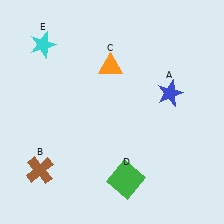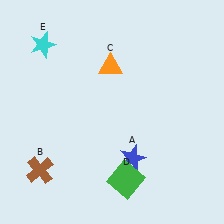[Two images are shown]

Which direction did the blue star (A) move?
The blue star (A) moved down.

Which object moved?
The blue star (A) moved down.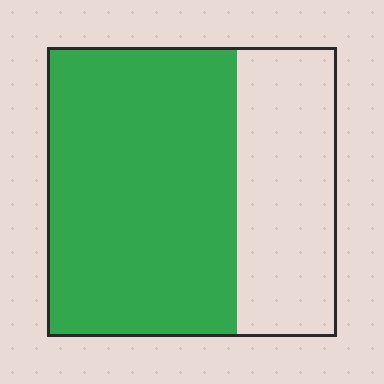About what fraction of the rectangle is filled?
About two thirds (2/3).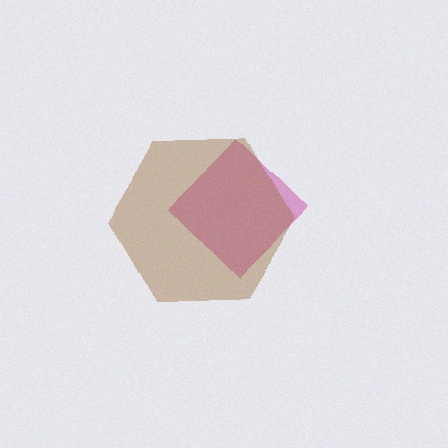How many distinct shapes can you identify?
There are 2 distinct shapes: a magenta diamond, a brown hexagon.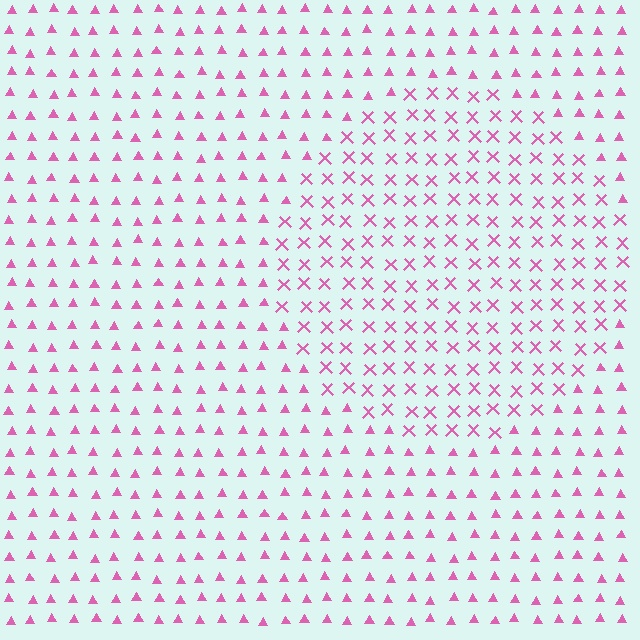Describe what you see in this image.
The image is filled with small pink elements arranged in a uniform grid. A circle-shaped region contains X marks, while the surrounding area contains triangles. The boundary is defined purely by the change in element shape.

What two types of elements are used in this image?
The image uses X marks inside the circle region and triangles outside it.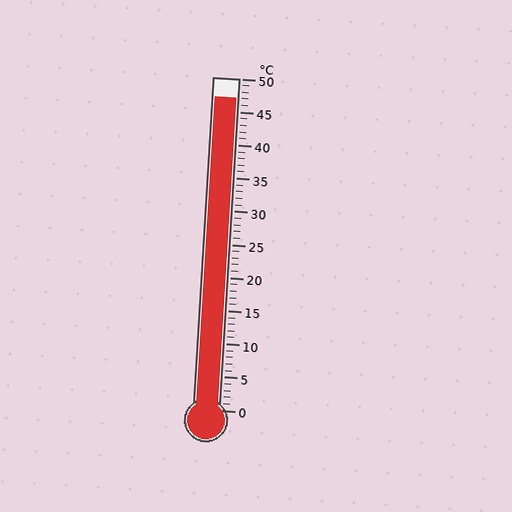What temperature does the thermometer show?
The thermometer shows approximately 47°C.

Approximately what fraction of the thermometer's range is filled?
The thermometer is filled to approximately 95% of its range.